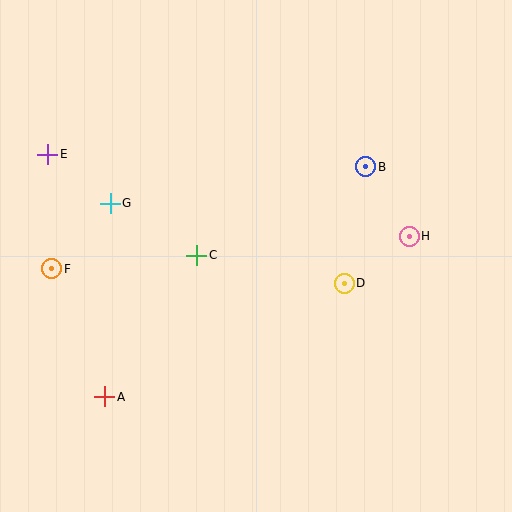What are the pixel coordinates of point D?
Point D is at (344, 283).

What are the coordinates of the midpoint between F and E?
The midpoint between F and E is at (50, 211).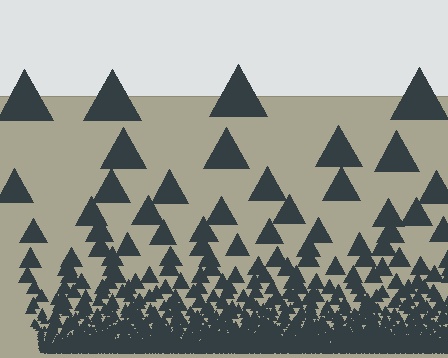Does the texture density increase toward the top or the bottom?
Density increases toward the bottom.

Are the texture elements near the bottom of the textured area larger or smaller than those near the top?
Smaller. The gradient is inverted — elements near the bottom are smaller and denser.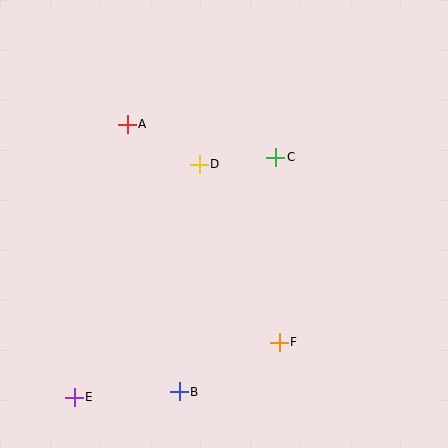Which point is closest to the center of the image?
Point D at (199, 164) is closest to the center.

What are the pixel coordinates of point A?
Point A is at (127, 124).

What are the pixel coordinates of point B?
Point B is at (179, 392).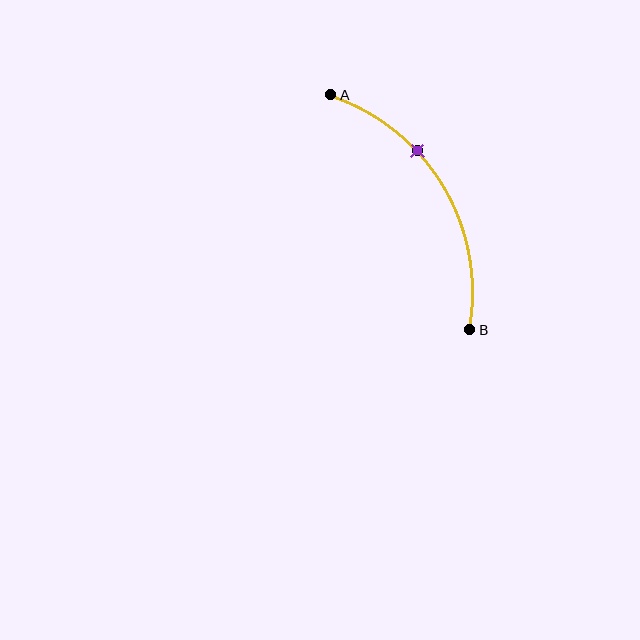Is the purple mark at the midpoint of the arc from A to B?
No. The purple mark lies on the arc but is closer to endpoint A. The arc midpoint would be at the point on the curve equidistant along the arc from both A and B.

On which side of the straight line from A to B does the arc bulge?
The arc bulges to the right of the straight line connecting A and B.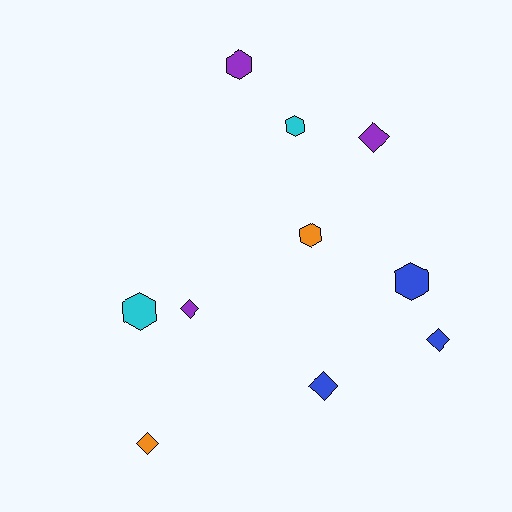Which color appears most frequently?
Blue, with 3 objects.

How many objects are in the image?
There are 10 objects.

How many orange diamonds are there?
There is 1 orange diamond.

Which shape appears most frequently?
Diamond, with 5 objects.